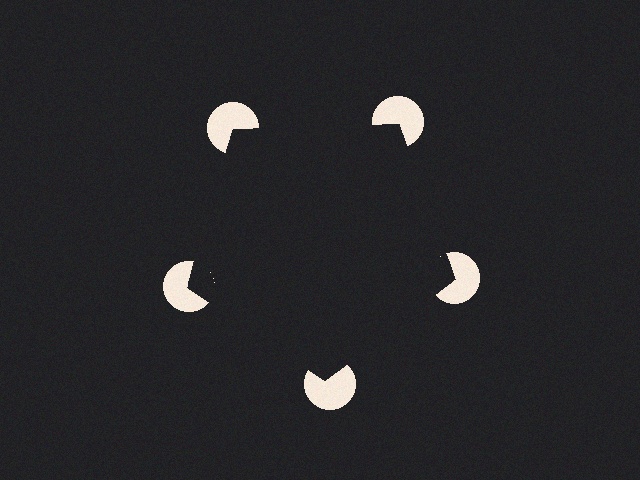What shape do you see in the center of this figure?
An illusory pentagon — its edges are inferred from the aligned wedge cuts in the pac-man discs, not physically drawn.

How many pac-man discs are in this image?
There are 5 — one at each vertex of the illusory pentagon.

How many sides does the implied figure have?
5 sides.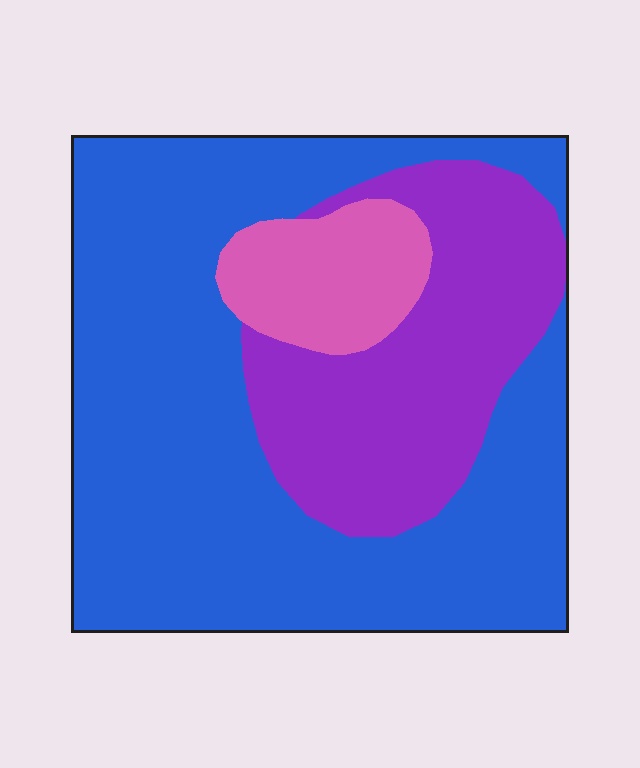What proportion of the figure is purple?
Purple covers 27% of the figure.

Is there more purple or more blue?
Blue.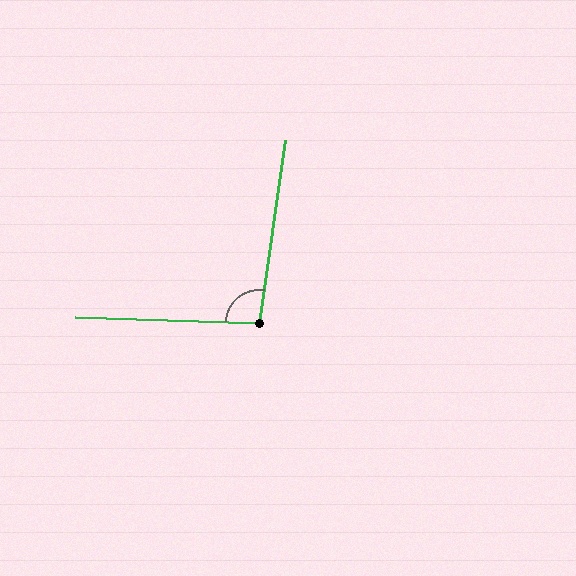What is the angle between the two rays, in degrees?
Approximately 96 degrees.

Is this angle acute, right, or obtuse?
It is obtuse.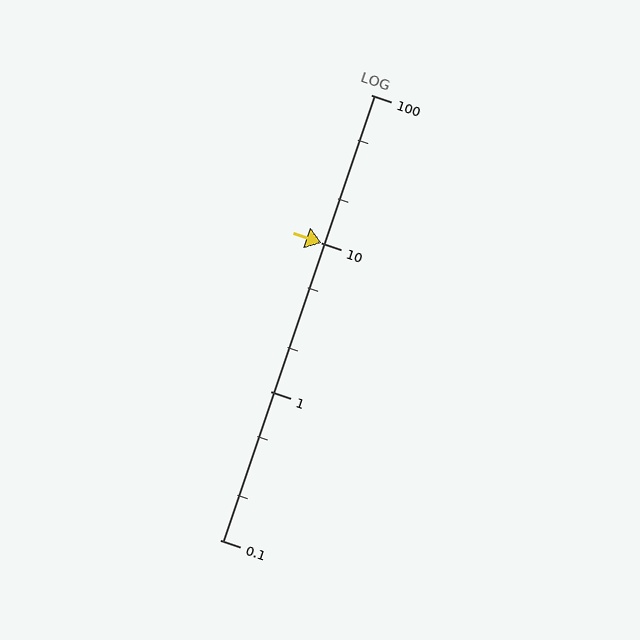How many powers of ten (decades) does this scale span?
The scale spans 3 decades, from 0.1 to 100.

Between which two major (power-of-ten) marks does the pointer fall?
The pointer is between 10 and 100.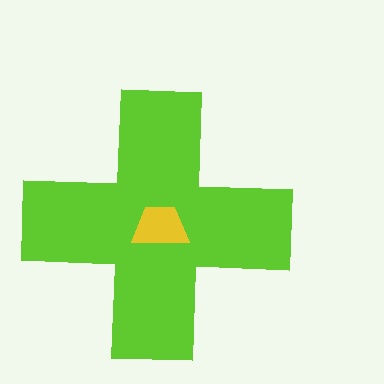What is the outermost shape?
The lime cross.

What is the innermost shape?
The yellow trapezoid.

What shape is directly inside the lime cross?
The yellow trapezoid.